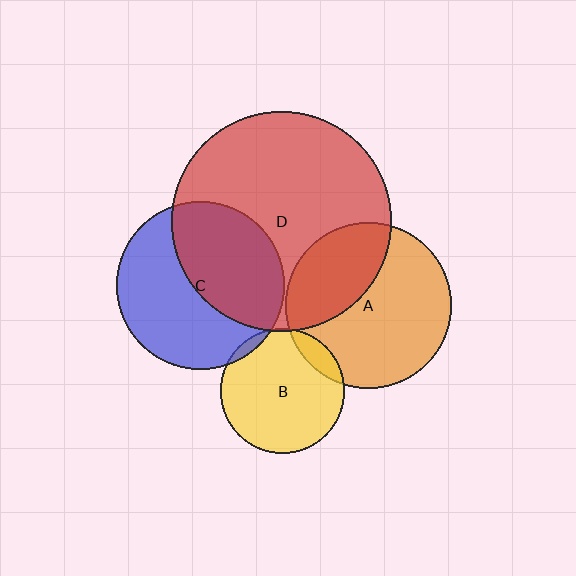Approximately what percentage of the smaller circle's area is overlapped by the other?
Approximately 5%.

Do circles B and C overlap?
Yes.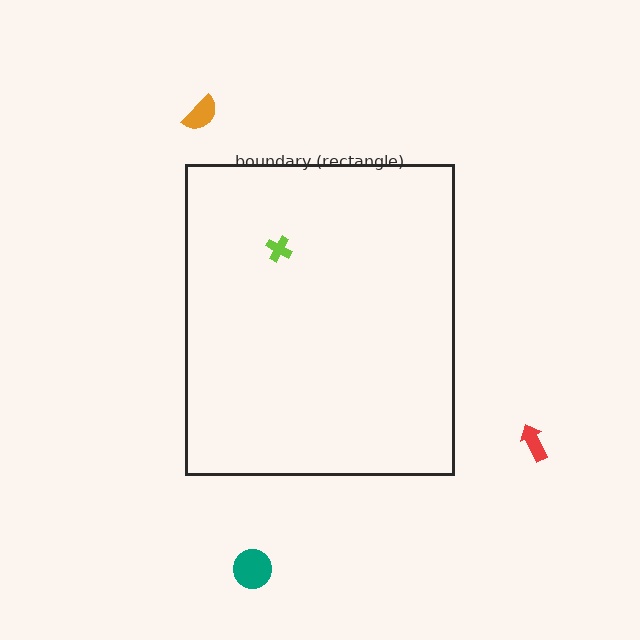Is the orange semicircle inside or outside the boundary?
Outside.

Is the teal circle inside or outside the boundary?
Outside.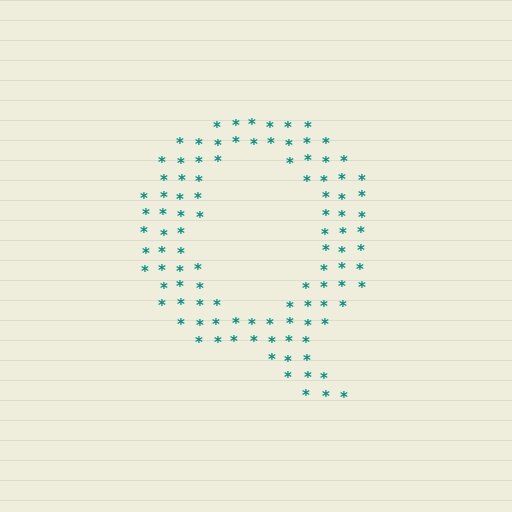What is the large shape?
The large shape is the letter Q.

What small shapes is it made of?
It is made of small asterisks.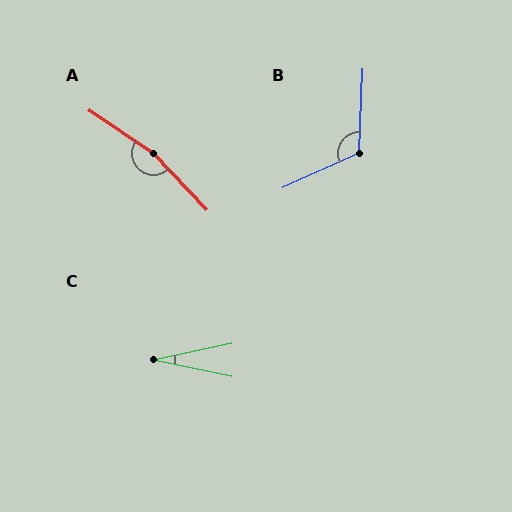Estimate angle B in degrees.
Approximately 117 degrees.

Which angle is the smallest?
C, at approximately 24 degrees.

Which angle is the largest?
A, at approximately 167 degrees.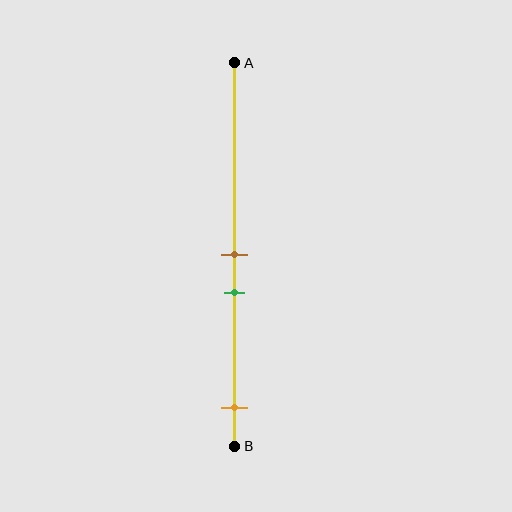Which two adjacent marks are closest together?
The brown and green marks are the closest adjacent pair.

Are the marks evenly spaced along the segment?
No, the marks are not evenly spaced.